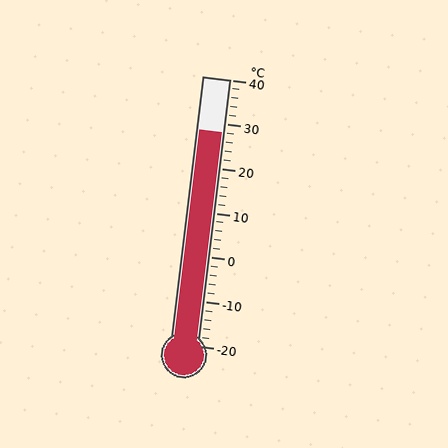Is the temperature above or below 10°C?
The temperature is above 10°C.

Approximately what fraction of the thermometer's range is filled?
The thermometer is filled to approximately 80% of its range.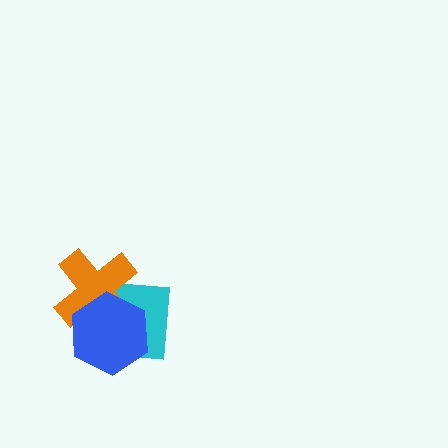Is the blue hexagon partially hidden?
No, no other shape covers it.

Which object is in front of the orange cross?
The blue hexagon is in front of the orange cross.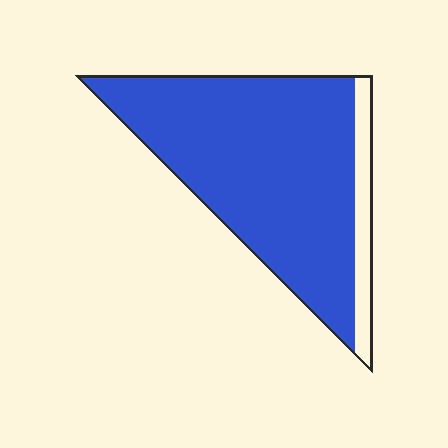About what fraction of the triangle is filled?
About seven eighths (7/8).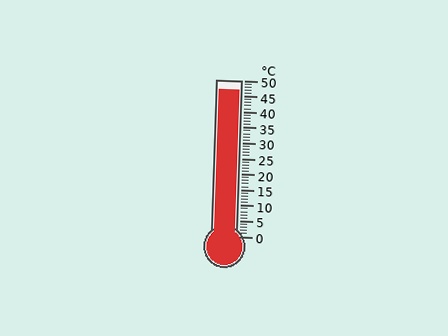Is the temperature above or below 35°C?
The temperature is above 35°C.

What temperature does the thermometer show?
The thermometer shows approximately 47°C.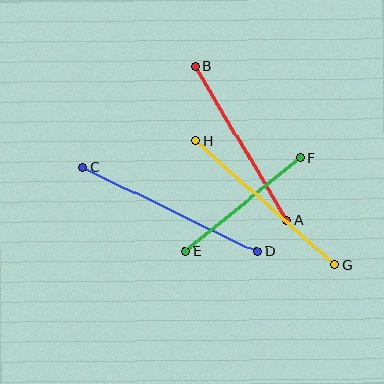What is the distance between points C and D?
The distance is approximately 194 pixels.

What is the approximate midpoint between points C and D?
The midpoint is at approximately (170, 209) pixels.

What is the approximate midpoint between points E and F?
The midpoint is at approximately (243, 204) pixels.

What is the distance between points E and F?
The distance is approximately 148 pixels.